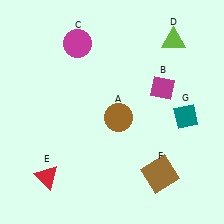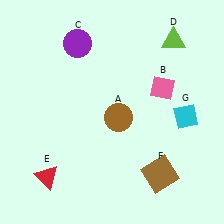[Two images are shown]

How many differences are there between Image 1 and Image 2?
There are 3 differences between the two images.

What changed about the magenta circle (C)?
In Image 1, C is magenta. In Image 2, it changed to purple.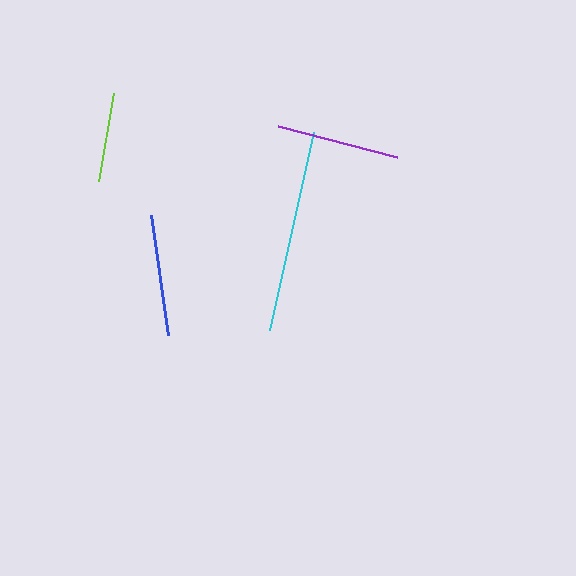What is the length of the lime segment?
The lime segment is approximately 89 pixels long.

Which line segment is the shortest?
The lime line is the shortest at approximately 89 pixels.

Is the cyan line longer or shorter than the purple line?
The cyan line is longer than the purple line.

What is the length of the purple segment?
The purple segment is approximately 123 pixels long.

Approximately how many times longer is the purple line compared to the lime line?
The purple line is approximately 1.4 times the length of the lime line.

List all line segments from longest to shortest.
From longest to shortest: cyan, purple, blue, lime.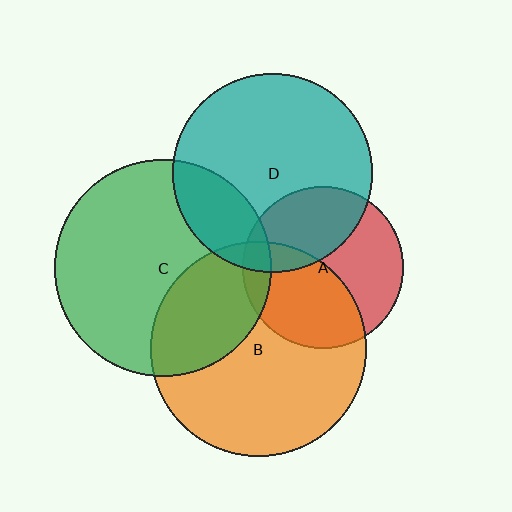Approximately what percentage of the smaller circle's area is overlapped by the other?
Approximately 10%.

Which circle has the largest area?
Circle C (green).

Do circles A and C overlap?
Yes.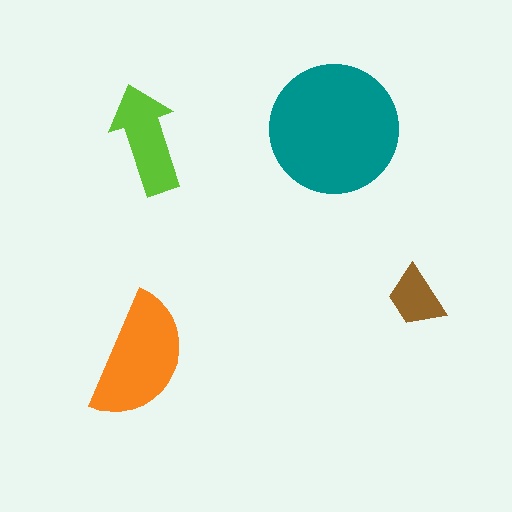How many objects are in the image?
There are 4 objects in the image.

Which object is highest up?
The teal circle is topmost.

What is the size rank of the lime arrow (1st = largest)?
3rd.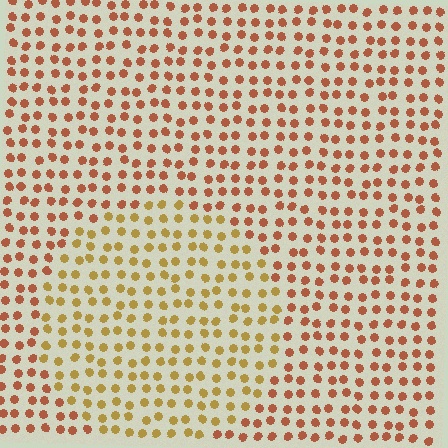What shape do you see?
I see a circle.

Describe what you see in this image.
The image is filled with small brown elements in a uniform arrangement. A circle-shaped region is visible where the elements are tinted to a slightly different hue, forming a subtle color boundary.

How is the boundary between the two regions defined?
The boundary is defined purely by a slight shift in hue (about 32 degrees). Spacing, size, and orientation are identical on both sides.